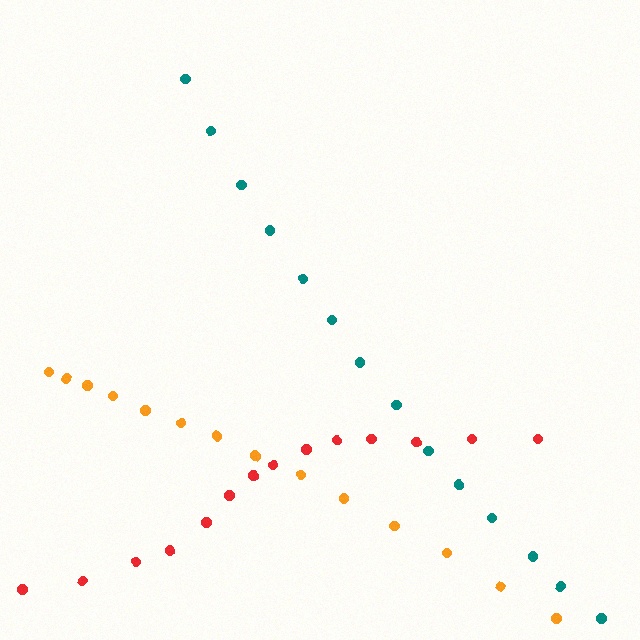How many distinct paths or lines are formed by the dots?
There are 3 distinct paths.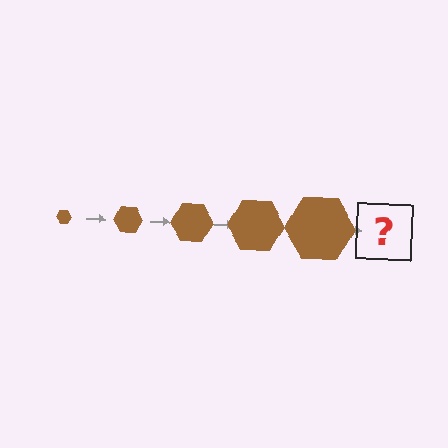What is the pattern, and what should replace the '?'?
The pattern is that the hexagon gets progressively larger each step. The '?' should be a brown hexagon, larger than the previous one.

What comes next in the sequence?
The next element should be a brown hexagon, larger than the previous one.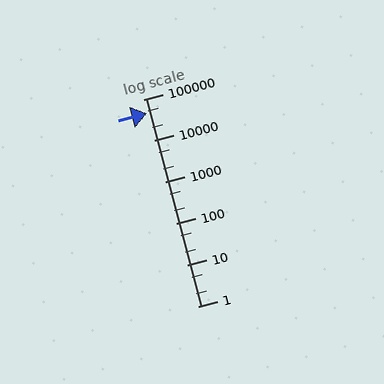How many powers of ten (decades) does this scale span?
The scale spans 5 decades, from 1 to 100000.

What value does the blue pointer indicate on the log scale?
The pointer indicates approximately 46000.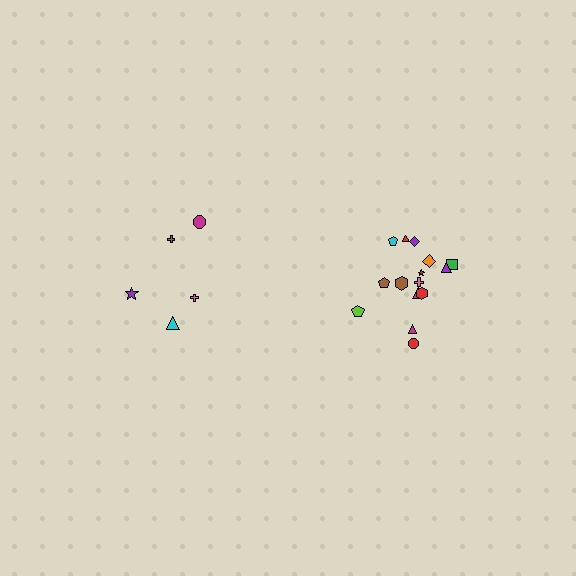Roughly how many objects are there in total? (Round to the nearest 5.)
Roughly 20 objects in total.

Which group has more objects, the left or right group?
The right group.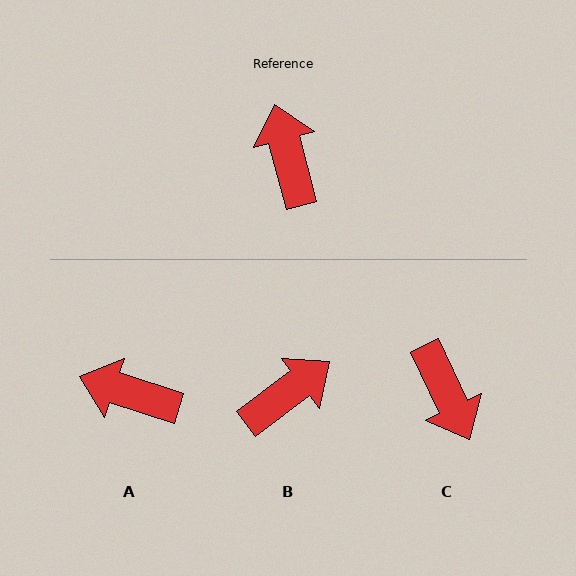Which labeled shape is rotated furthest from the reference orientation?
C, about 170 degrees away.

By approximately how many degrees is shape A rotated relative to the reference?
Approximately 57 degrees counter-clockwise.